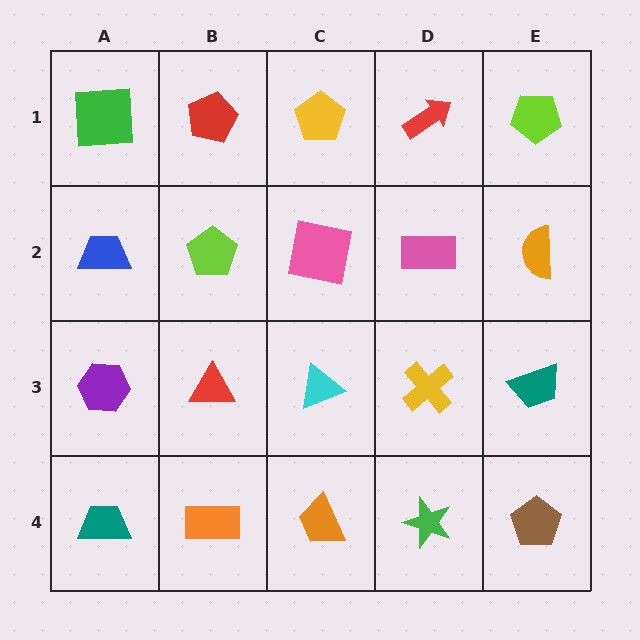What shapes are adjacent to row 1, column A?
A blue trapezoid (row 2, column A), a red pentagon (row 1, column B).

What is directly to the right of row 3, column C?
A yellow cross.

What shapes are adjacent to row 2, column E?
A lime pentagon (row 1, column E), a teal trapezoid (row 3, column E), a pink rectangle (row 2, column D).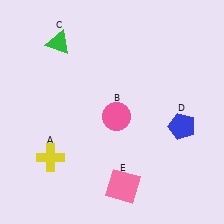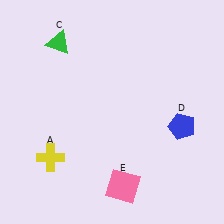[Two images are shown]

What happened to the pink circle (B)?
The pink circle (B) was removed in Image 2. It was in the bottom-right area of Image 1.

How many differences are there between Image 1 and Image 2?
There is 1 difference between the two images.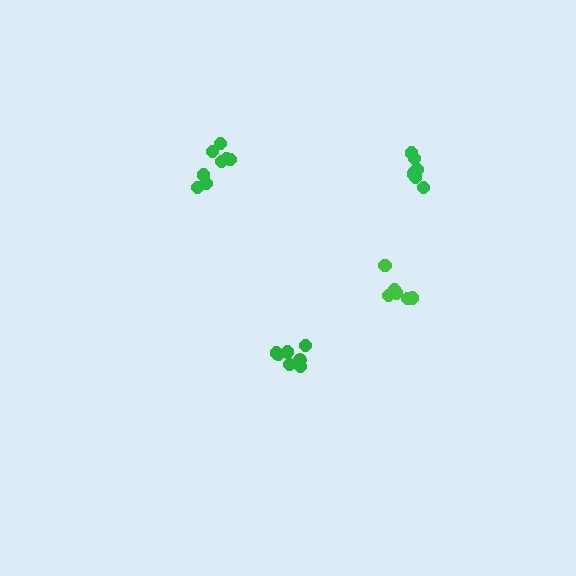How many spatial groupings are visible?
There are 4 spatial groupings.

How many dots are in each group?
Group 1: 8 dots, Group 2: 8 dots, Group 3: 7 dots, Group 4: 6 dots (29 total).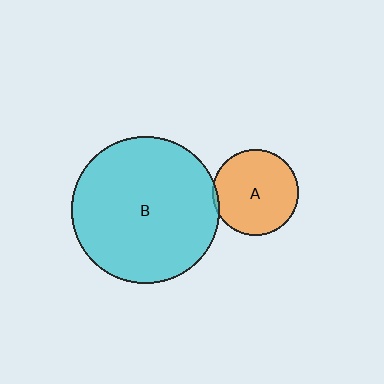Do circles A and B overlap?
Yes.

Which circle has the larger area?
Circle B (cyan).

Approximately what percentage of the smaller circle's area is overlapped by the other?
Approximately 5%.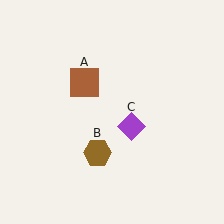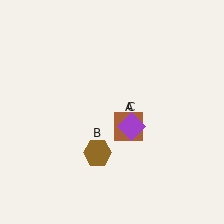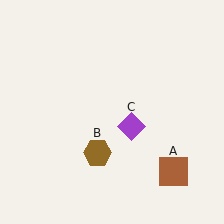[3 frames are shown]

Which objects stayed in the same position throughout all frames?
Brown hexagon (object B) and purple diamond (object C) remained stationary.